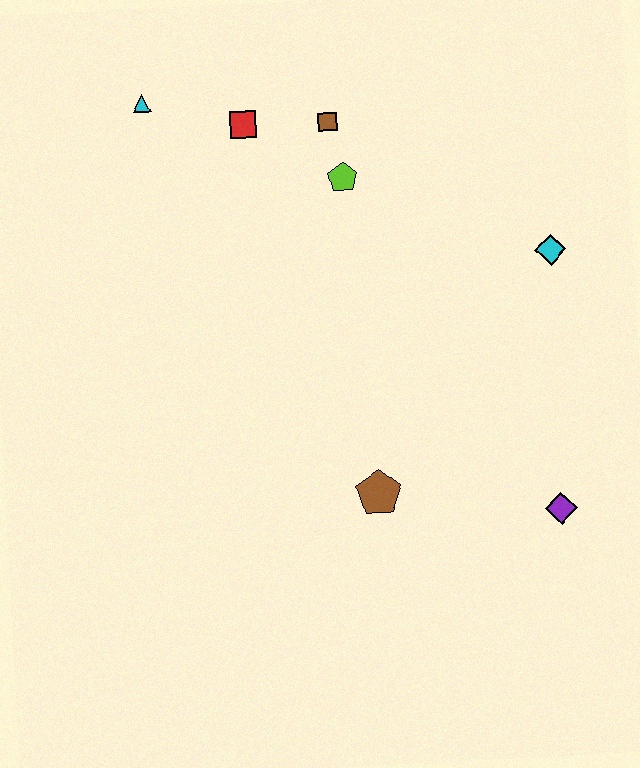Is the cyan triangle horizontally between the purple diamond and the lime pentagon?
No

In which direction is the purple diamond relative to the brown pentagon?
The purple diamond is to the right of the brown pentagon.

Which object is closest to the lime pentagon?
The brown square is closest to the lime pentagon.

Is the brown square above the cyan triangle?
No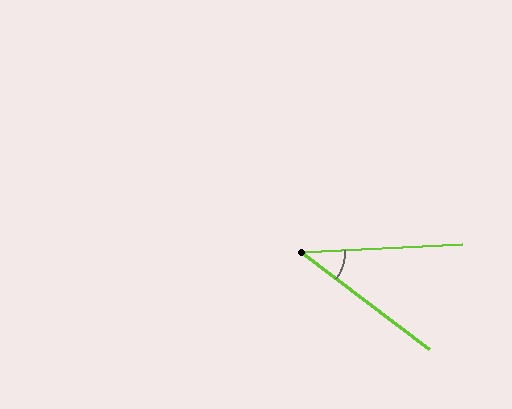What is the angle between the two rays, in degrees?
Approximately 40 degrees.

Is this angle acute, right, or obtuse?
It is acute.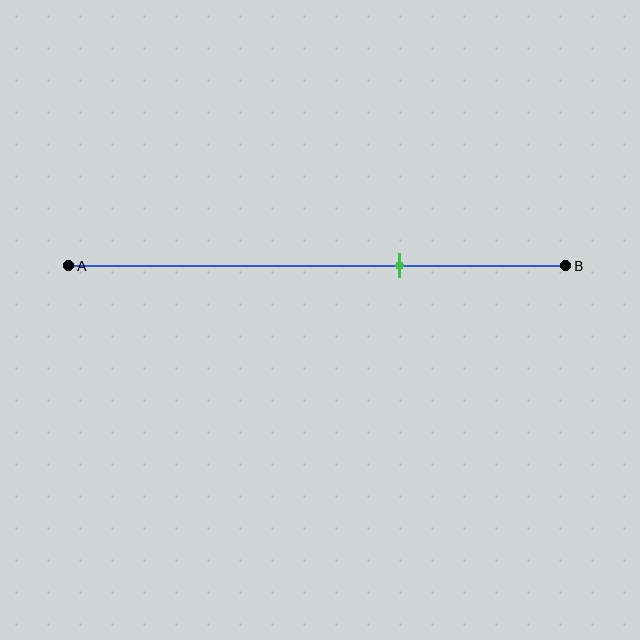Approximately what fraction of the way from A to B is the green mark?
The green mark is approximately 65% of the way from A to B.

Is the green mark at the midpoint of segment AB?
No, the mark is at about 65% from A, not at the 50% midpoint.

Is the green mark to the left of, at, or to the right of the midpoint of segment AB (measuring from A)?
The green mark is to the right of the midpoint of segment AB.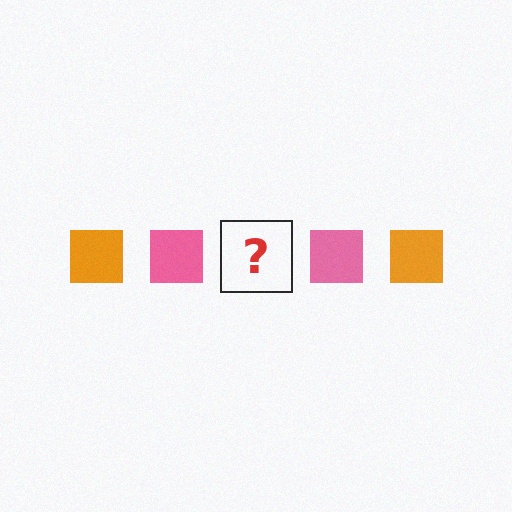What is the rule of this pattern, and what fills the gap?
The rule is that the pattern cycles through orange, pink squares. The gap should be filled with an orange square.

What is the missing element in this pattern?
The missing element is an orange square.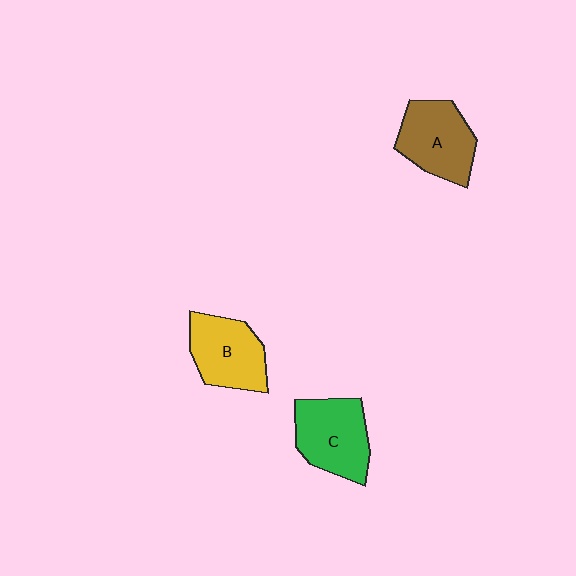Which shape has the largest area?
Shape C (green).